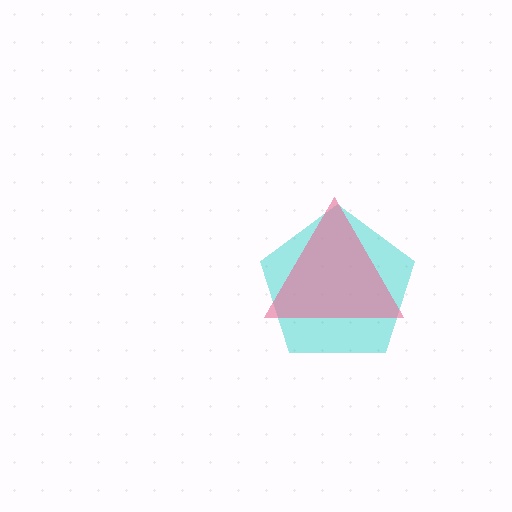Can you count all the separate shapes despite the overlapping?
Yes, there are 2 separate shapes.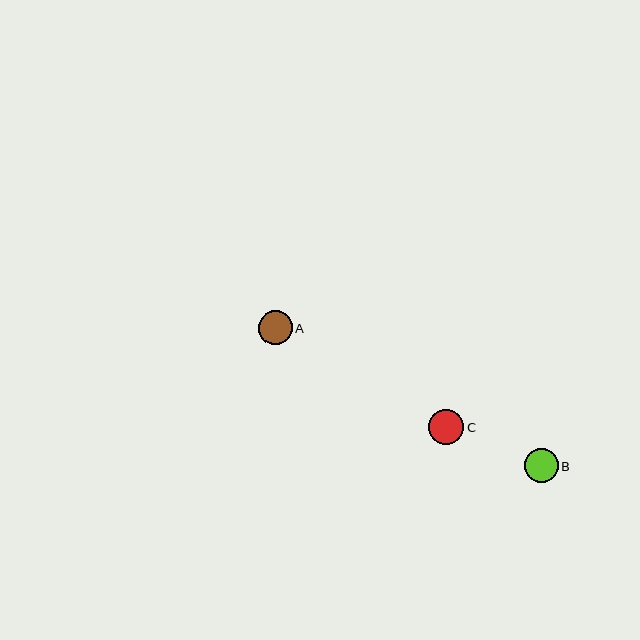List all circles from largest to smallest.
From largest to smallest: C, B, A.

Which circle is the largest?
Circle C is the largest with a size of approximately 35 pixels.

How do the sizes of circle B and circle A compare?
Circle B and circle A are approximately the same size.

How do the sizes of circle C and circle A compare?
Circle C and circle A are approximately the same size.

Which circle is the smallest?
Circle A is the smallest with a size of approximately 34 pixels.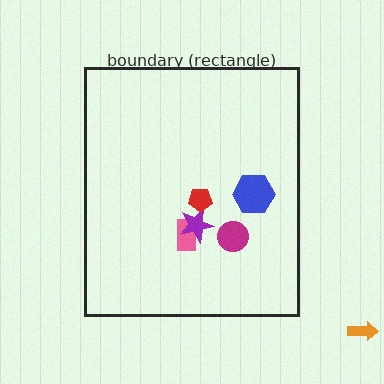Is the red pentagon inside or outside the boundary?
Inside.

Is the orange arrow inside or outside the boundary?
Outside.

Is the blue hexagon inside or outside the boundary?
Inside.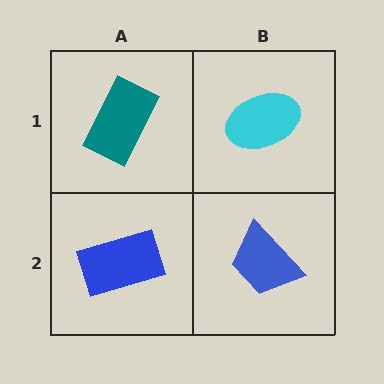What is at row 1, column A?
A teal rectangle.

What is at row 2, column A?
A blue rectangle.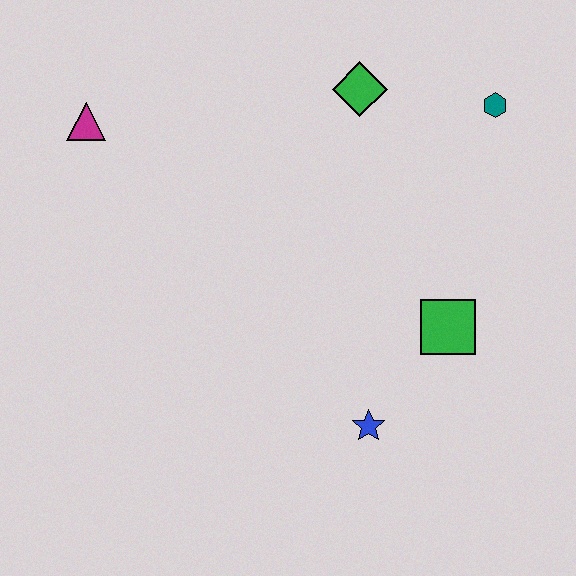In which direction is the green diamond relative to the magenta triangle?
The green diamond is to the right of the magenta triangle.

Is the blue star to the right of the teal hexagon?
No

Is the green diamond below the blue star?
No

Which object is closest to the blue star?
The green square is closest to the blue star.